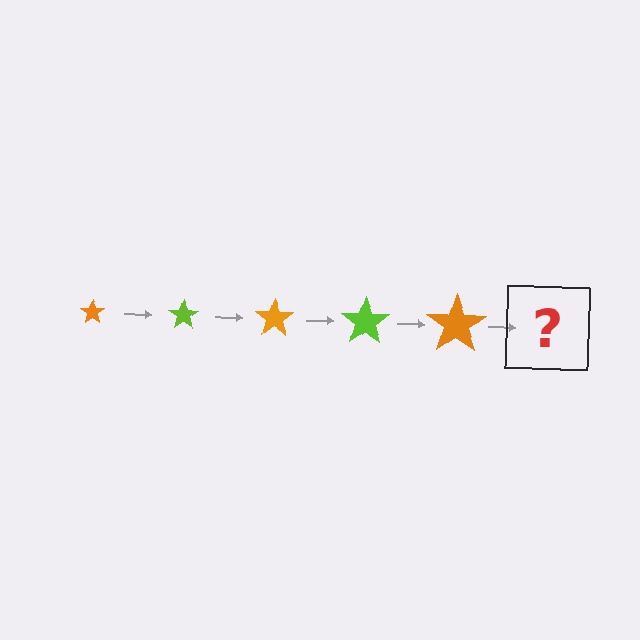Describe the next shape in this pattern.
It should be a lime star, larger than the previous one.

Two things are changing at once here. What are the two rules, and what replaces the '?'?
The two rules are that the star grows larger each step and the color cycles through orange and lime. The '?' should be a lime star, larger than the previous one.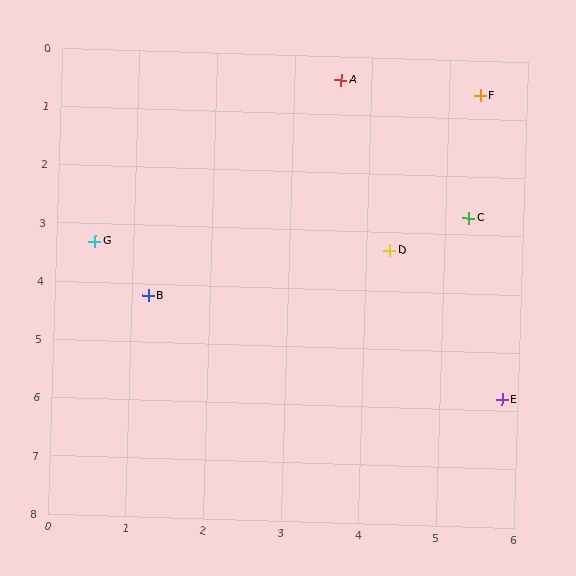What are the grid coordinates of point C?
Point C is at approximately (5.3, 2.7).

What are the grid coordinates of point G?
Point G is at approximately (0.5, 3.3).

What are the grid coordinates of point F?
Point F is at approximately (5.4, 0.6).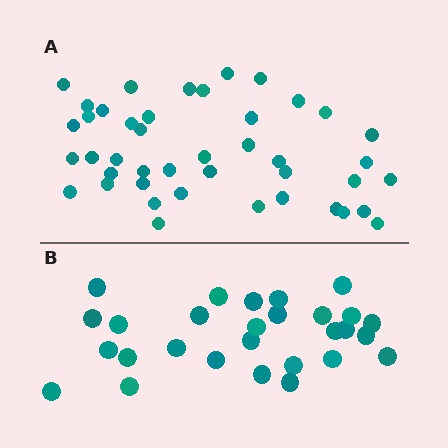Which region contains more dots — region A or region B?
Region A (the top region) has more dots.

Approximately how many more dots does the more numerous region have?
Region A has approximately 15 more dots than region B.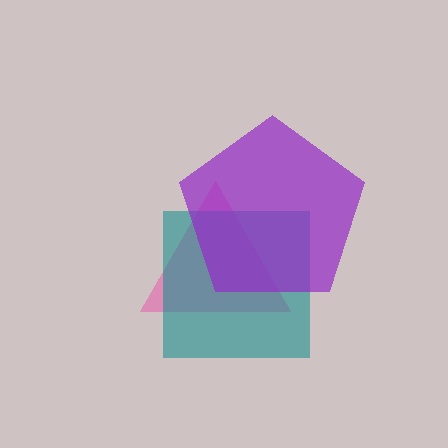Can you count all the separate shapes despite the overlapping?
Yes, there are 3 separate shapes.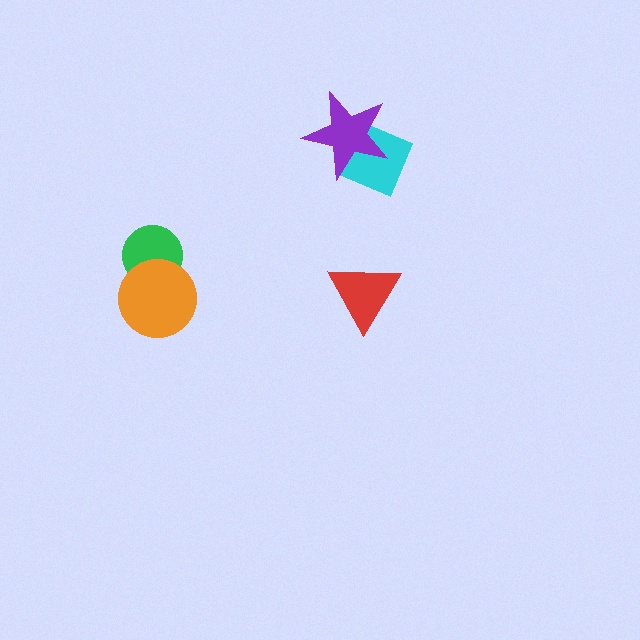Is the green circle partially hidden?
Yes, it is partially covered by another shape.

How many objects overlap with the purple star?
1 object overlaps with the purple star.